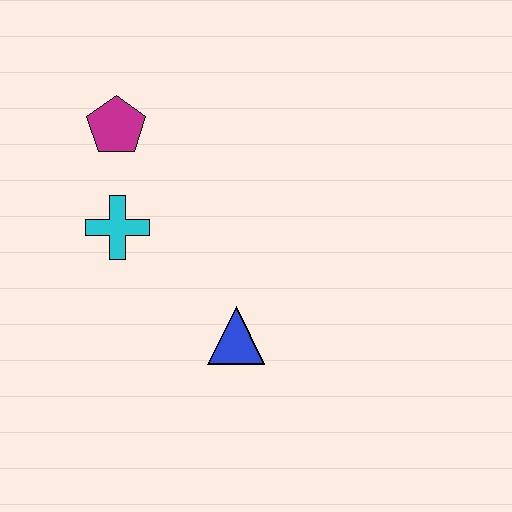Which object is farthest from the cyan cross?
The blue triangle is farthest from the cyan cross.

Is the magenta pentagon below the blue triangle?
No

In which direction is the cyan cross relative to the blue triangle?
The cyan cross is to the left of the blue triangle.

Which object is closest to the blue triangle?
The cyan cross is closest to the blue triangle.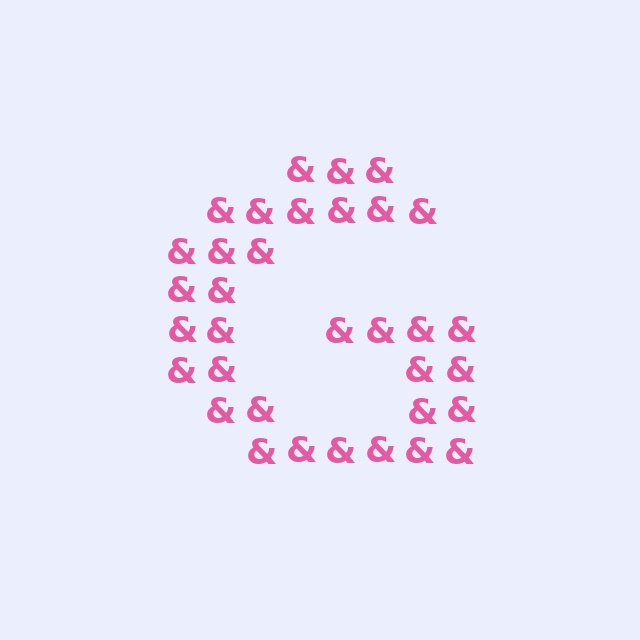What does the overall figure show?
The overall figure shows the letter G.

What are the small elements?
The small elements are ampersands.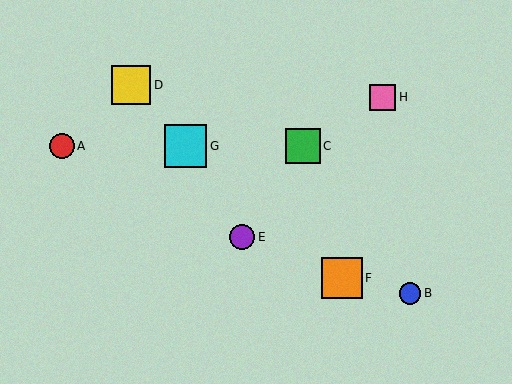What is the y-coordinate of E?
Object E is at y≈237.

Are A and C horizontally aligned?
Yes, both are at y≈146.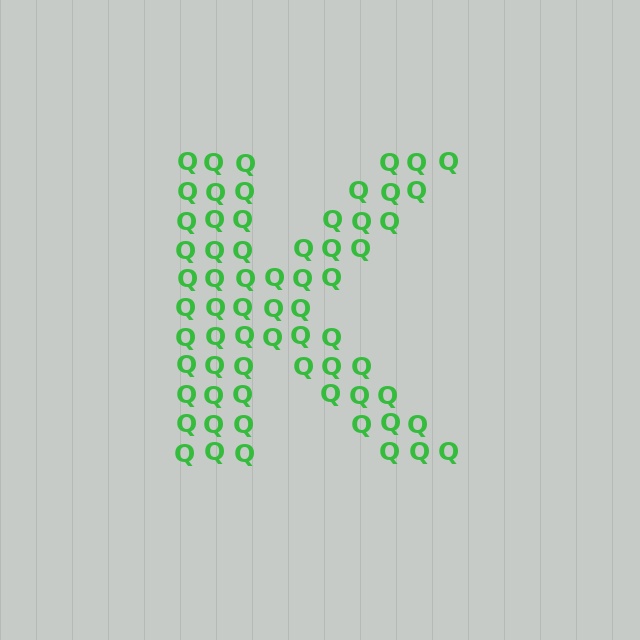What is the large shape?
The large shape is the letter K.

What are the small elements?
The small elements are letter Q's.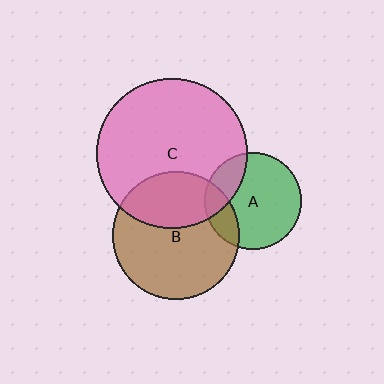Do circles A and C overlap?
Yes.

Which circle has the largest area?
Circle C (pink).